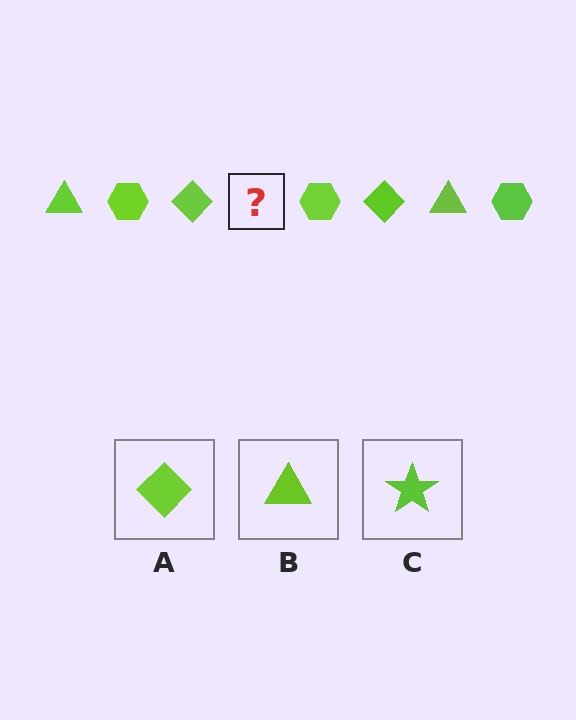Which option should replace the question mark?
Option B.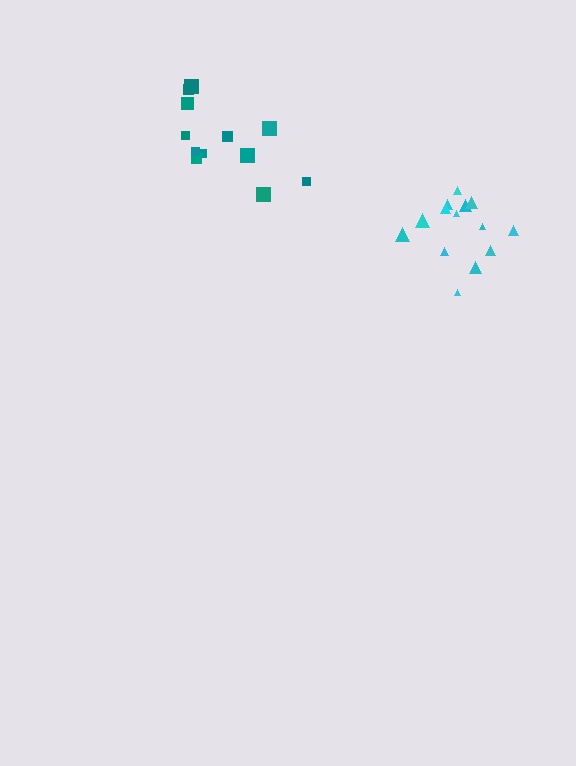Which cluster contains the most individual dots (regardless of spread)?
Cyan (14).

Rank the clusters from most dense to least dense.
cyan, teal.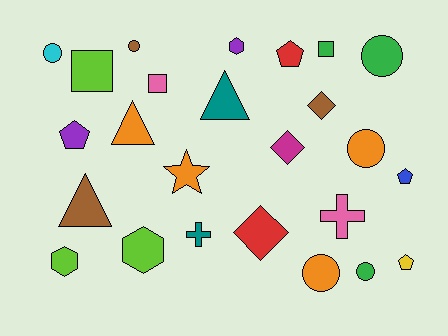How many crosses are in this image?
There are 2 crosses.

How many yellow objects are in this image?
There is 1 yellow object.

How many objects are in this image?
There are 25 objects.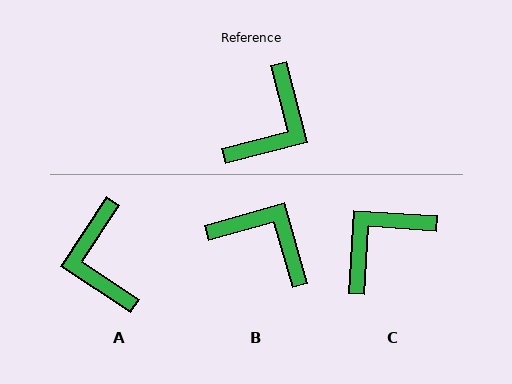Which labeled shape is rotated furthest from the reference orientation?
C, about 162 degrees away.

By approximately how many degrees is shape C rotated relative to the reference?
Approximately 162 degrees counter-clockwise.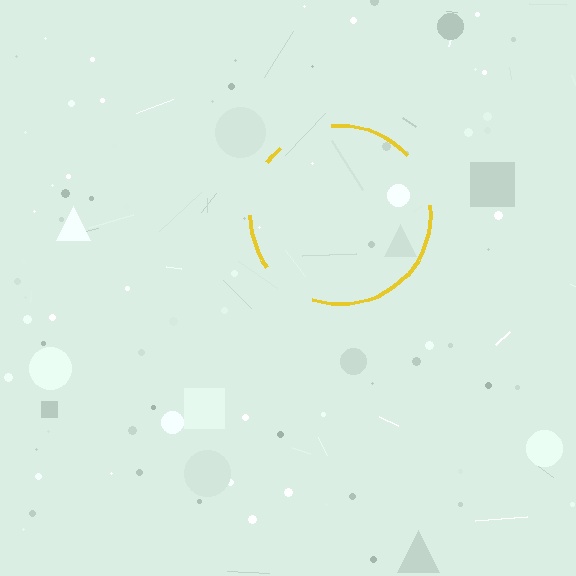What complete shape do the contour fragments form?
The contour fragments form a circle.